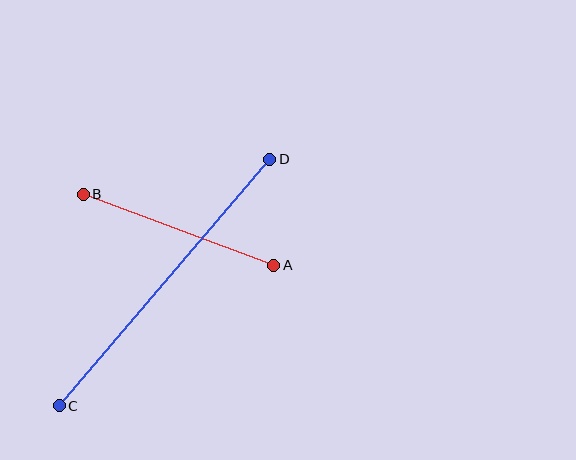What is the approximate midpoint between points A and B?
The midpoint is at approximately (179, 230) pixels.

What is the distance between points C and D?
The distance is approximately 324 pixels.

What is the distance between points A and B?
The distance is approximately 203 pixels.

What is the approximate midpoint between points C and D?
The midpoint is at approximately (164, 283) pixels.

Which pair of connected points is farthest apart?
Points C and D are farthest apart.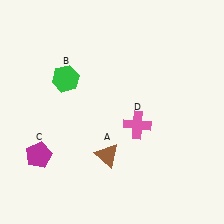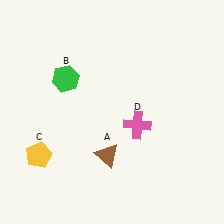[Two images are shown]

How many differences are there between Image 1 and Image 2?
There is 1 difference between the two images.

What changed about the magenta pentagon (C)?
In Image 1, C is magenta. In Image 2, it changed to yellow.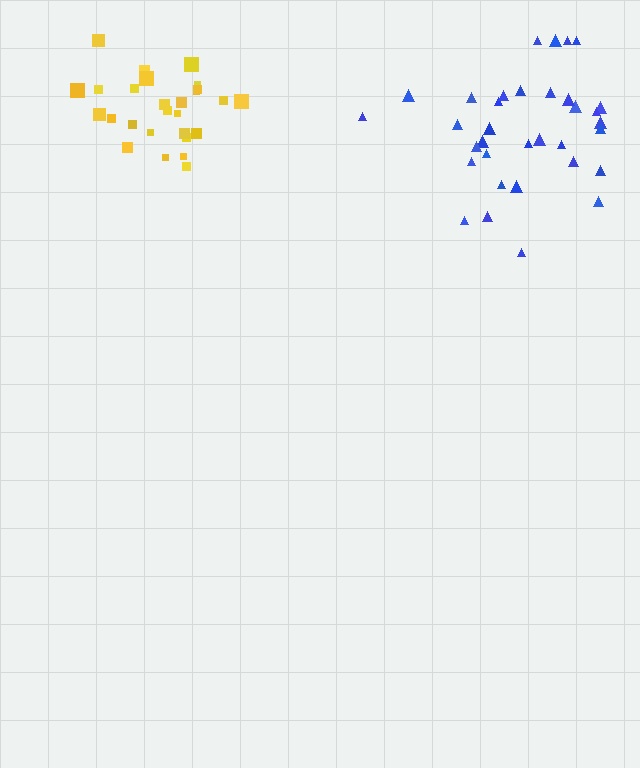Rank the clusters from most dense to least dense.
yellow, blue.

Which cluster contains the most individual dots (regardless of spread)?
Blue (34).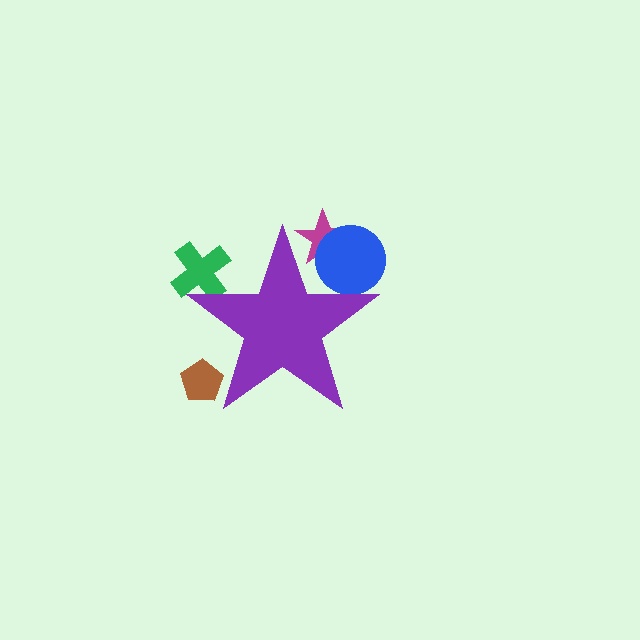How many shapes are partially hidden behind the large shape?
4 shapes are partially hidden.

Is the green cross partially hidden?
Yes, the green cross is partially hidden behind the purple star.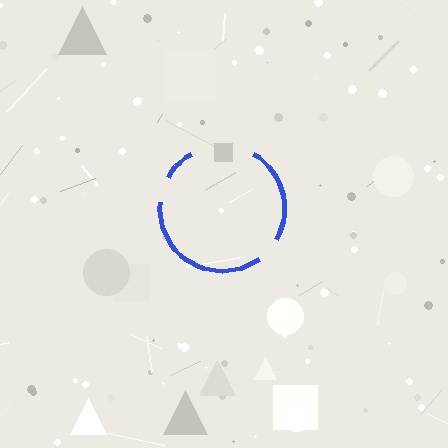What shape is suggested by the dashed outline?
The dashed outline suggests a circle.